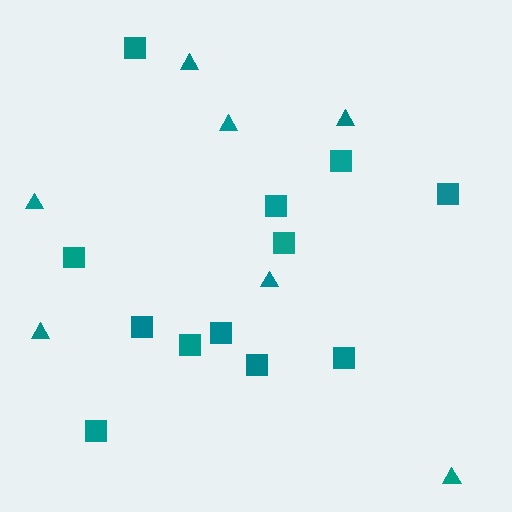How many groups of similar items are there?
There are 2 groups: one group of triangles (7) and one group of squares (12).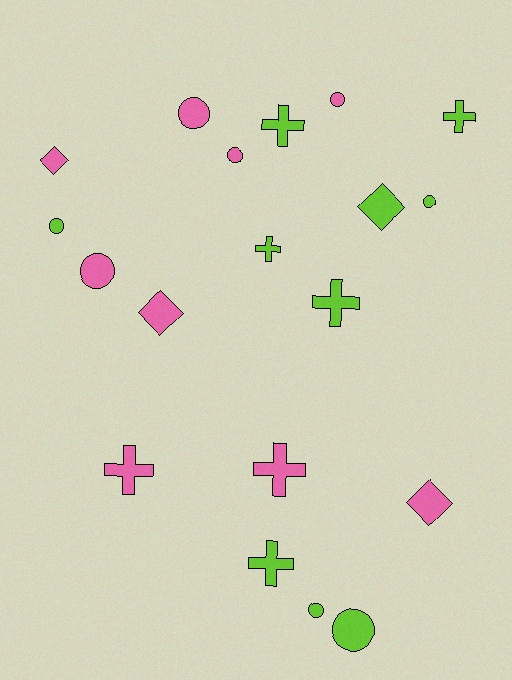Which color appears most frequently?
Lime, with 10 objects.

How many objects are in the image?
There are 19 objects.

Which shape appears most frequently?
Circle, with 8 objects.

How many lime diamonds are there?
There is 1 lime diamond.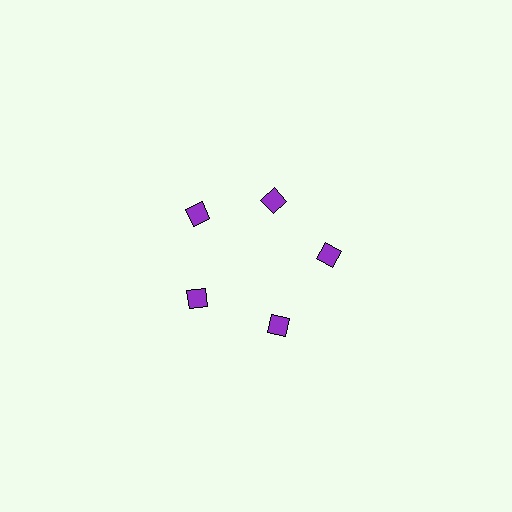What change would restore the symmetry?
The symmetry would be restored by moving it outward, back onto the ring so that all 5 squares sit at equal angles and equal distance from the center.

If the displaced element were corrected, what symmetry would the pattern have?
It would have 5-fold rotational symmetry — the pattern would map onto itself every 72 degrees.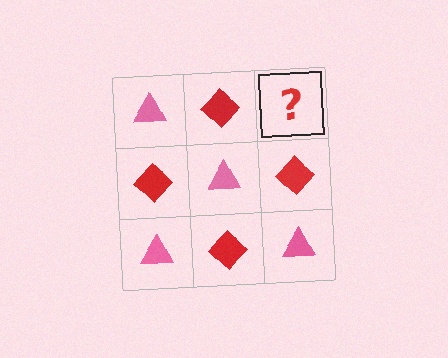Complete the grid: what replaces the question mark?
The question mark should be replaced with a pink triangle.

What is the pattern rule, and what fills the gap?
The rule is that it alternates pink triangle and red diamond in a checkerboard pattern. The gap should be filled with a pink triangle.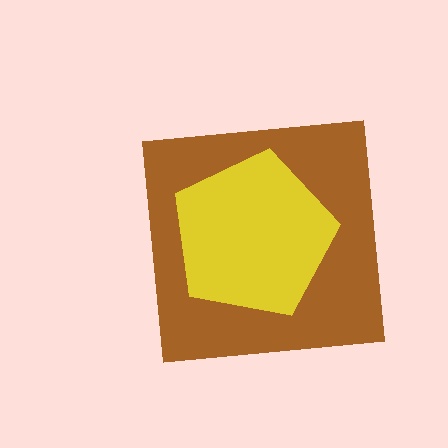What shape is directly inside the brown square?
The yellow pentagon.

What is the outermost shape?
The brown square.